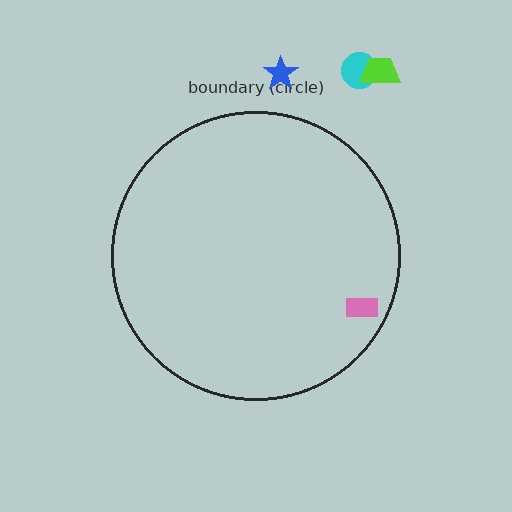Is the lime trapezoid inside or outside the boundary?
Outside.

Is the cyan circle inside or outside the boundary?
Outside.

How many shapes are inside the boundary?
1 inside, 3 outside.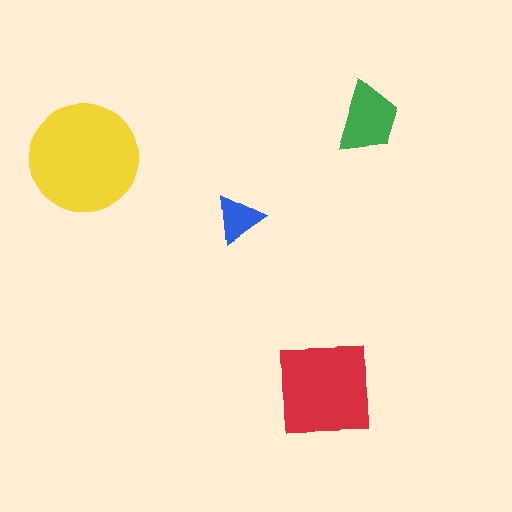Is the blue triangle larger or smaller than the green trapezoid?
Smaller.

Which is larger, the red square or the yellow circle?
The yellow circle.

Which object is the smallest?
The blue triangle.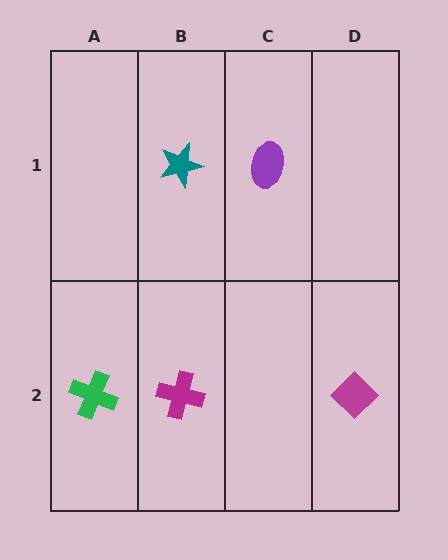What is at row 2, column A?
A green cross.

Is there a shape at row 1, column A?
No, that cell is empty.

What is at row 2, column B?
A magenta cross.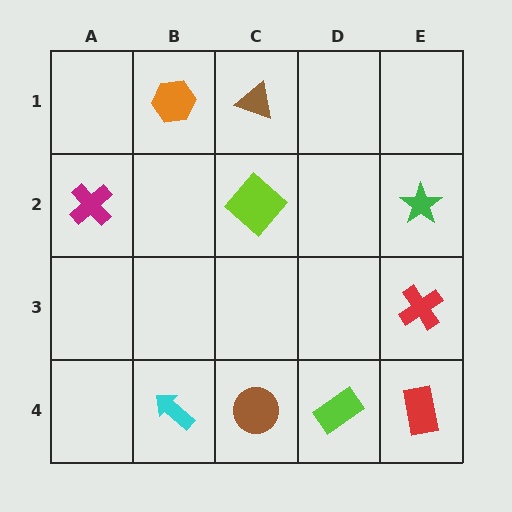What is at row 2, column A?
A magenta cross.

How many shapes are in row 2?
3 shapes.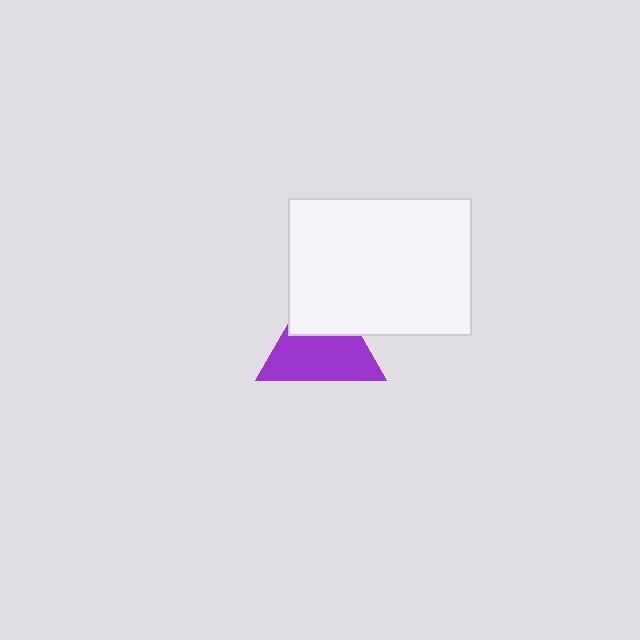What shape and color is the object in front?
The object in front is a white rectangle.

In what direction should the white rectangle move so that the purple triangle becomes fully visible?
The white rectangle should move up. That is the shortest direction to clear the overlap and leave the purple triangle fully visible.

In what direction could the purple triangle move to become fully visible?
The purple triangle could move down. That would shift it out from behind the white rectangle entirely.